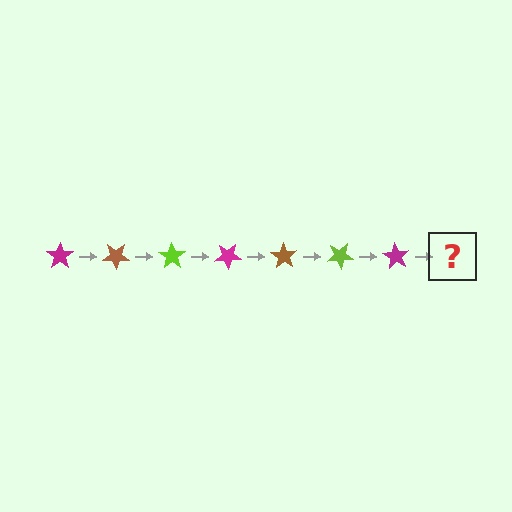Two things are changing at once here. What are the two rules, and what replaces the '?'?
The two rules are that it rotates 35 degrees each step and the color cycles through magenta, brown, and lime. The '?' should be a brown star, rotated 245 degrees from the start.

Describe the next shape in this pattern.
It should be a brown star, rotated 245 degrees from the start.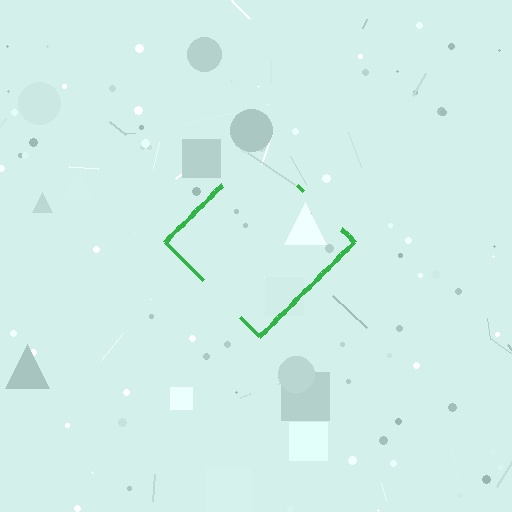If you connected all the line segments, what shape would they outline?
They would outline a diamond.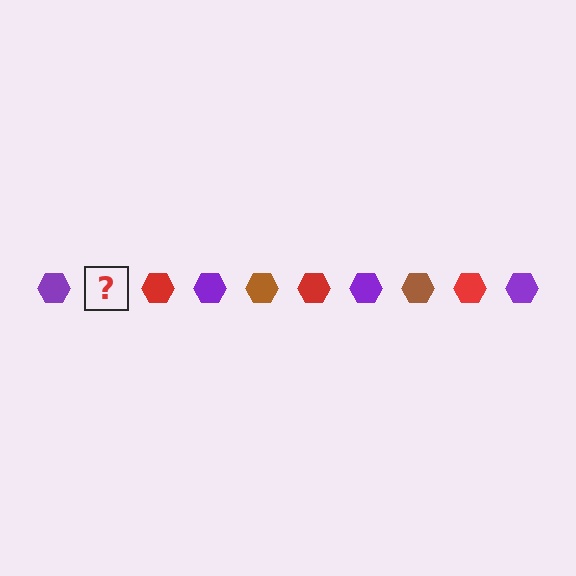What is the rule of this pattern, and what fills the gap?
The rule is that the pattern cycles through purple, brown, red hexagons. The gap should be filled with a brown hexagon.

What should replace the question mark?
The question mark should be replaced with a brown hexagon.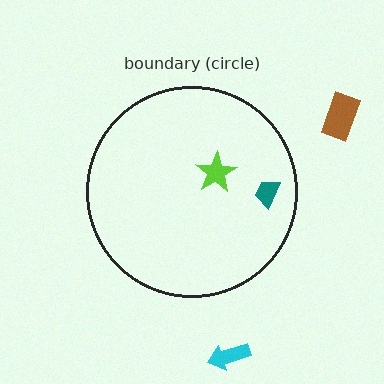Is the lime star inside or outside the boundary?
Inside.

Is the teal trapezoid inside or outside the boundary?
Inside.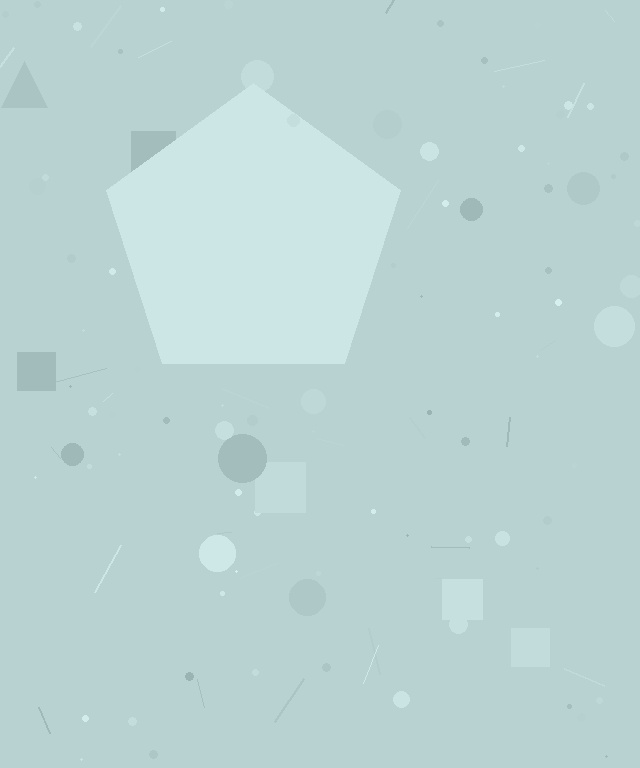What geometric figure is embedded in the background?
A pentagon is embedded in the background.